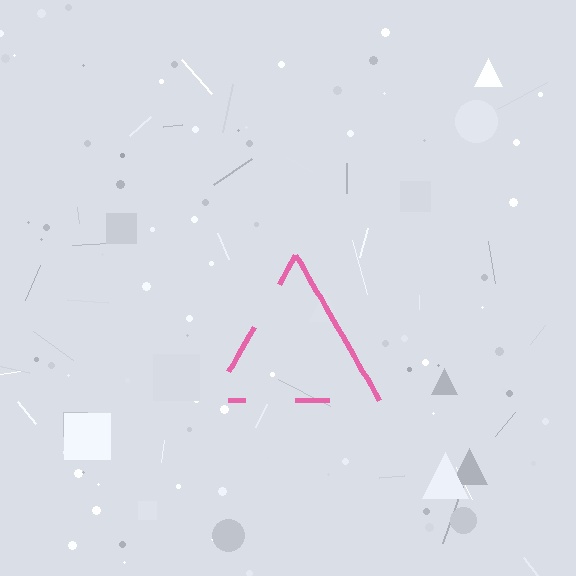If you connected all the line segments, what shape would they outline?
They would outline a triangle.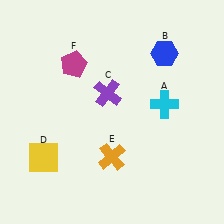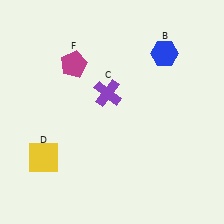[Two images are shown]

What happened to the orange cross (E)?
The orange cross (E) was removed in Image 2. It was in the bottom-left area of Image 1.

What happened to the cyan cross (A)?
The cyan cross (A) was removed in Image 2. It was in the top-right area of Image 1.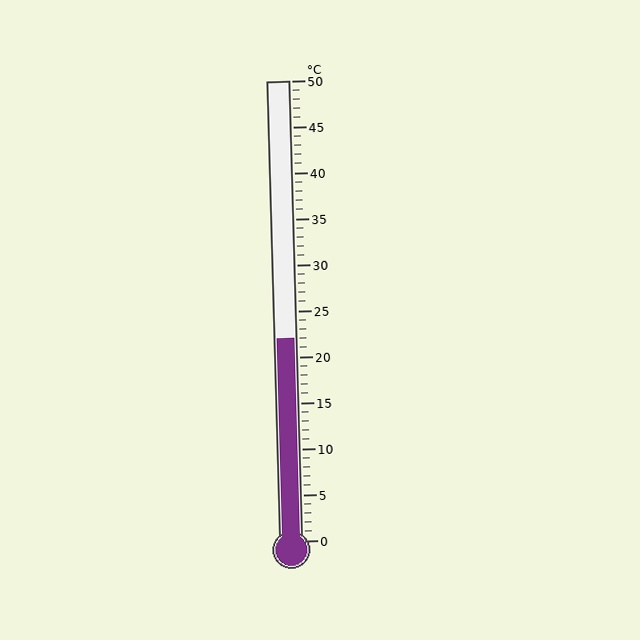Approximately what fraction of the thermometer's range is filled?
The thermometer is filled to approximately 45% of its range.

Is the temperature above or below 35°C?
The temperature is below 35°C.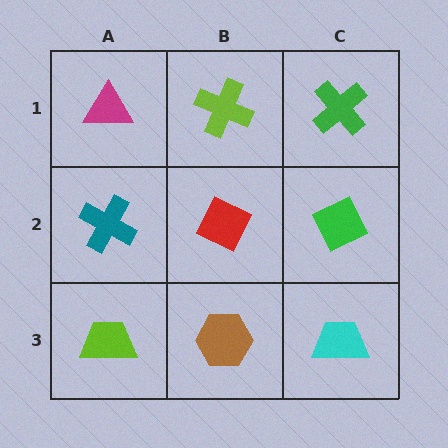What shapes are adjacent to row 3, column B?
A red diamond (row 2, column B), a lime trapezoid (row 3, column A), a cyan trapezoid (row 3, column C).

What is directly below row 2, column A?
A lime trapezoid.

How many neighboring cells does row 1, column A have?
2.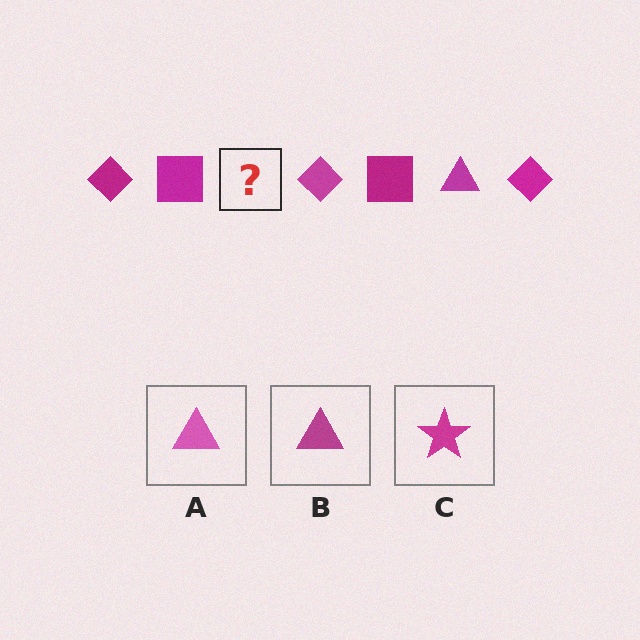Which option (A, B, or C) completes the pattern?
B.